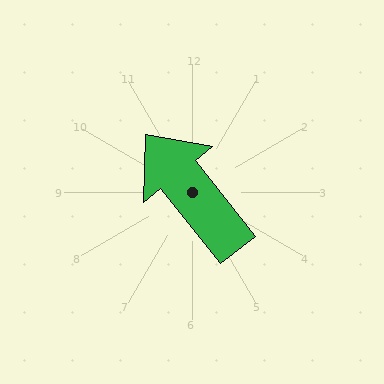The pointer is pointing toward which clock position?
Roughly 11 o'clock.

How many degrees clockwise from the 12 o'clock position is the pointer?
Approximately 321 degrees.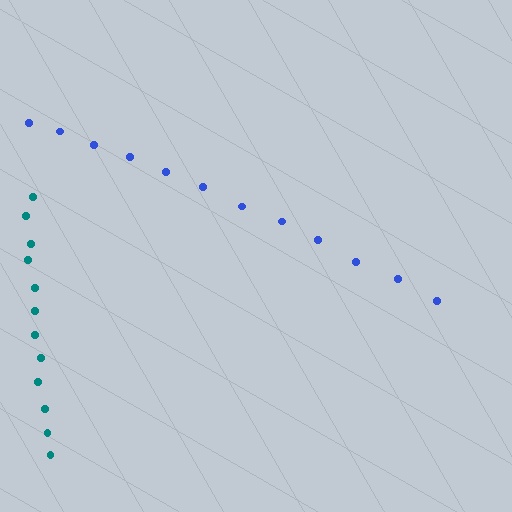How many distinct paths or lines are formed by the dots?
There are 2 distinct paths.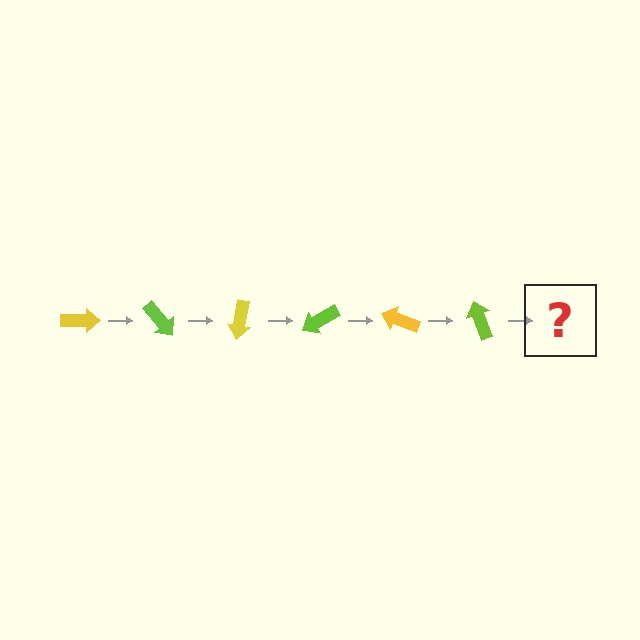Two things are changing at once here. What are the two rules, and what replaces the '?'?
The two rules are that it rotates 50 degrees each step and the color cycles through yellow and lime. The '?' should be a yellow arrow, rotated 300 degrees from the start.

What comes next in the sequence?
The next element should be a yellow arrow, rotated 300 degrees from the start.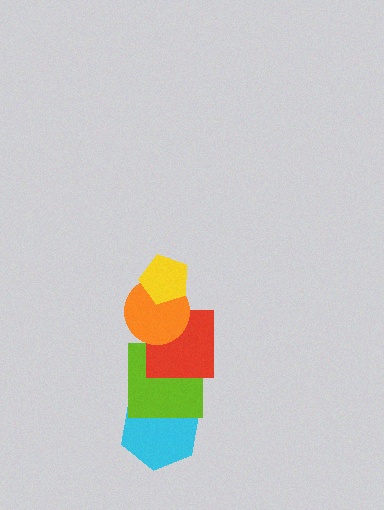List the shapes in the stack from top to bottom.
From top to bottom: the yellow pentagon, the orange circle, the red square, the lime square, the cyan hexagon.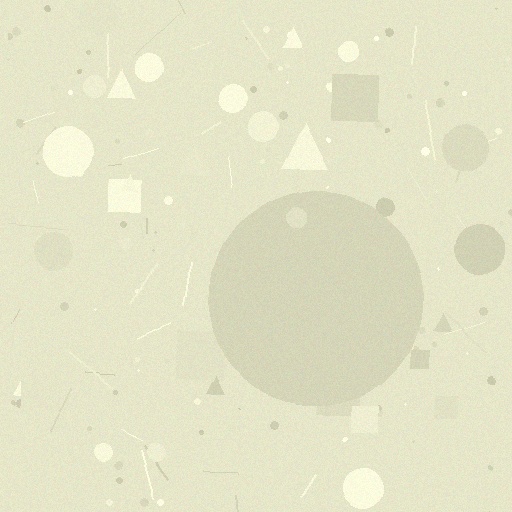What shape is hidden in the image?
A circle is hidden in the image.